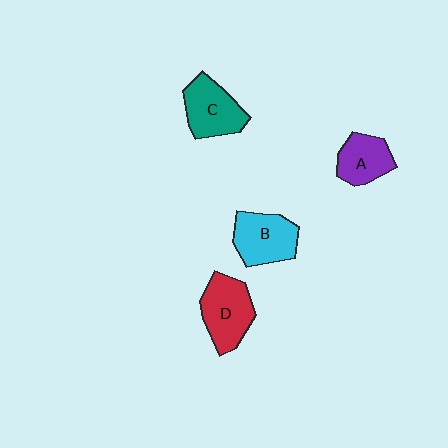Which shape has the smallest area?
Shape A (purple).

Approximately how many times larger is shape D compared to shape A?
Approximately 1.4 times.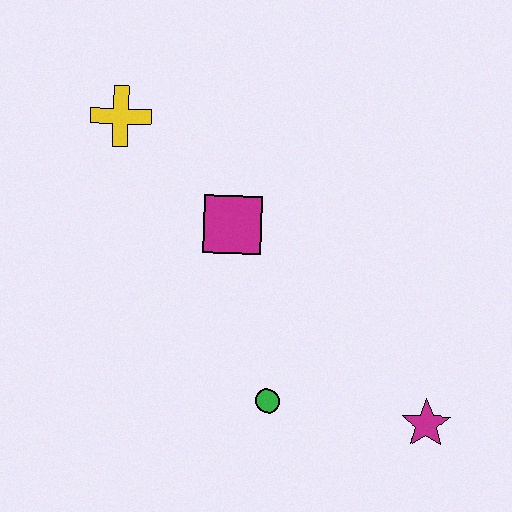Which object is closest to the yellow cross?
The magenta square is closest to the yellow cross.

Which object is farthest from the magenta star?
The yellow cross is farthest from the magenta star.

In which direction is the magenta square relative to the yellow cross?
The magenta square is to the right of the yellow cross.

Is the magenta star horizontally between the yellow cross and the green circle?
No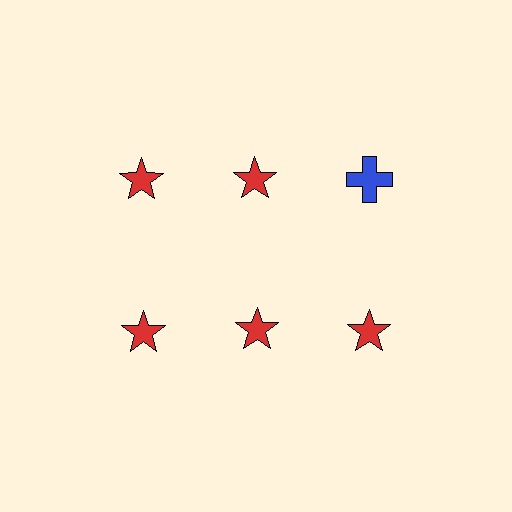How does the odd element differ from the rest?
It differs in both color (blue instead of red) and shape (cross instead of star).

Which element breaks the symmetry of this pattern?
The blue cross in the top row, center column breaks the symmetry. All other shapes are red stars.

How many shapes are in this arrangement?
There are 6 shapes arranged in a grid pattern.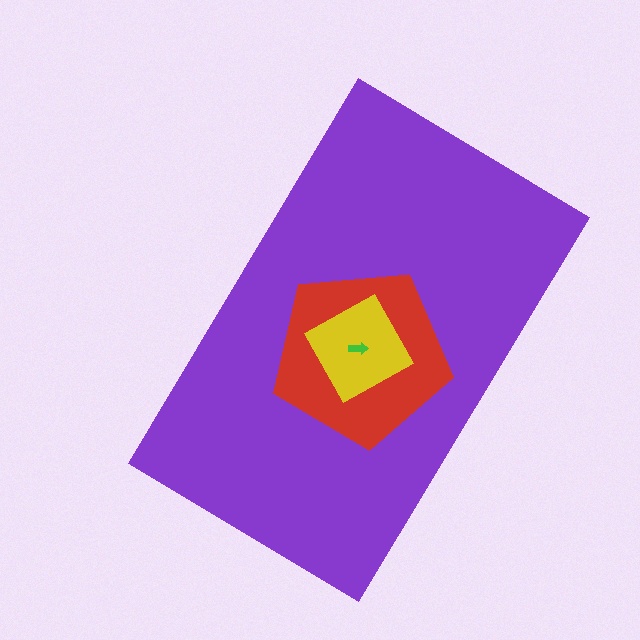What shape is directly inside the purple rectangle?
The red pentagon.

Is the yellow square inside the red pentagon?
Yes.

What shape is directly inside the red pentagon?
The yellow square.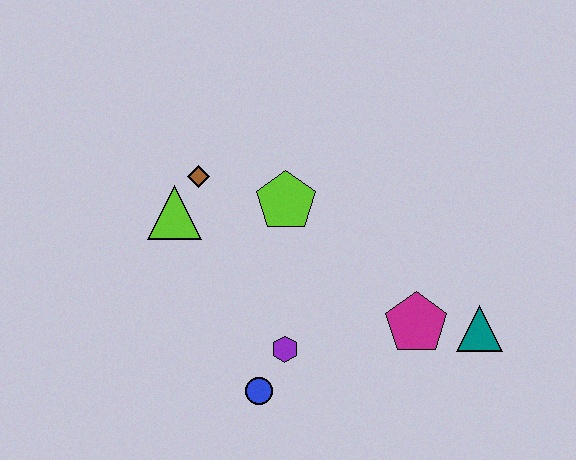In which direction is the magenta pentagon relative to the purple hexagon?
The magenta pentagon is to the right of the purple hexagon.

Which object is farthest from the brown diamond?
The teal triangle is farthest from the brown diamond.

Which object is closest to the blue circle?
The purple hexagon is closest to the blue circle.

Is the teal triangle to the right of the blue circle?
Yes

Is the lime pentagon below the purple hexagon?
No